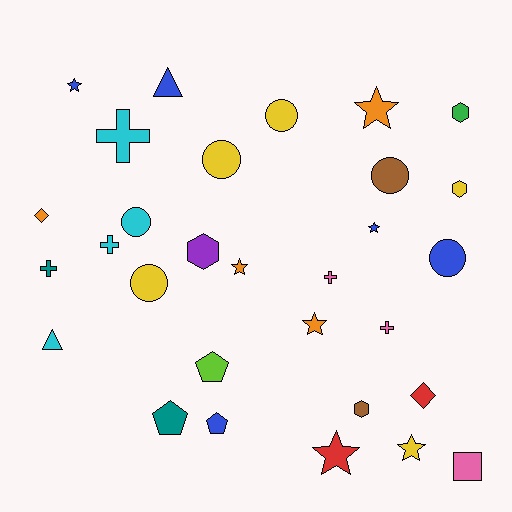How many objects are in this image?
There are 30 objects.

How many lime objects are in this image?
There is 1 lime object.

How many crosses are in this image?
There are 5 crosses.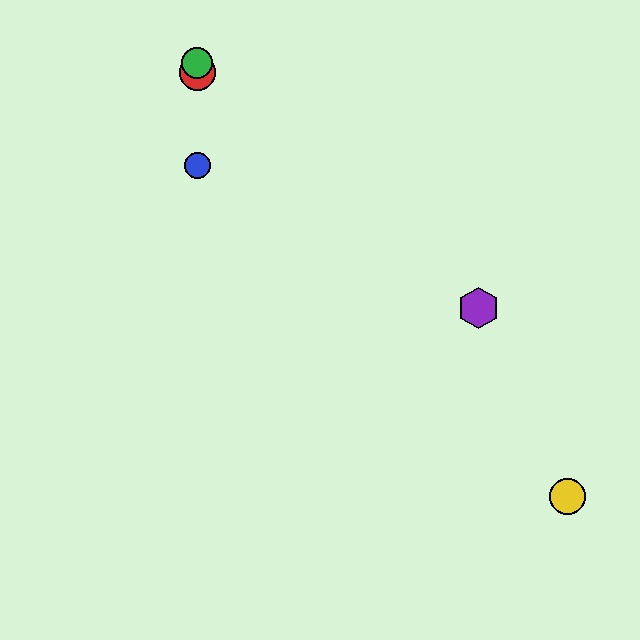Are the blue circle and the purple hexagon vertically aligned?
No, the blue circle is at x≈197 and the purple hexagon is at x≈478.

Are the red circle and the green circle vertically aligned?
Yes, both are at x≈197.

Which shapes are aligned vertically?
The red circle, the blue circle, the green circle are aligned vertically.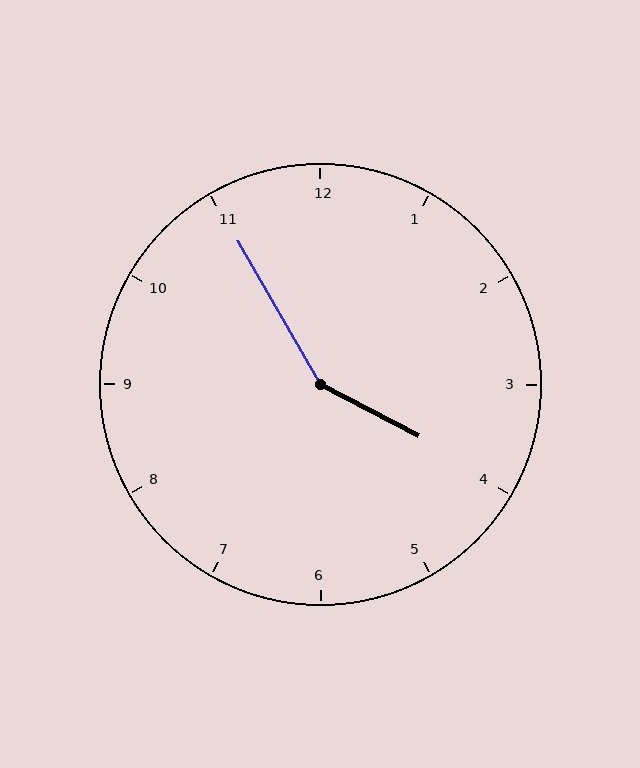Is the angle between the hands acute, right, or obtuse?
It is obtuse.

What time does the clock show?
3:55.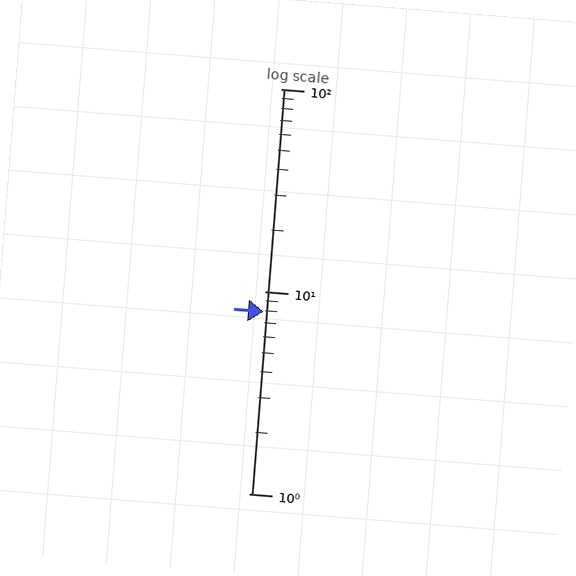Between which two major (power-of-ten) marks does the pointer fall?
The pointer is between 1 and 10.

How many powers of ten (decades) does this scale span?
The scale spans 2 decades, from 1 to 100.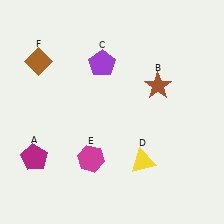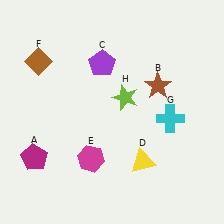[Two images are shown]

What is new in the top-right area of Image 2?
A lime star (H) was added in the top-right area of Image 2.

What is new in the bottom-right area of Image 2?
A cyan cross (G) was added in the bottom-right area of Image 2.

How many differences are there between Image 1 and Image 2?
There are 2 differences between the two images.